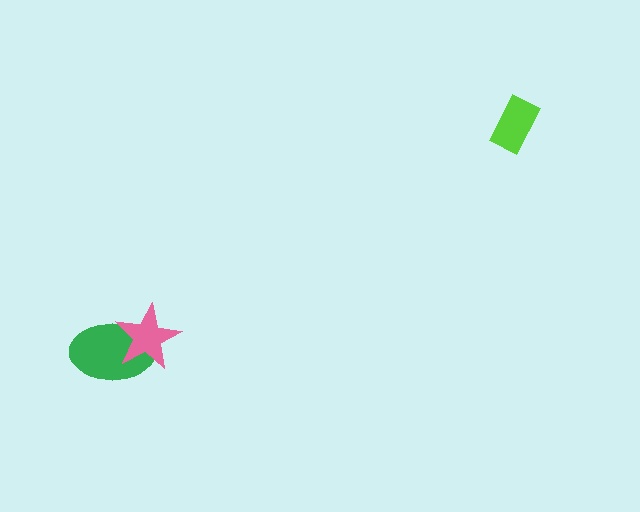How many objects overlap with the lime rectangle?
0 objects overlap with the lime rectangle.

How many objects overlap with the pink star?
1 object overlaps with the pink star.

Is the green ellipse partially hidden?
Yes, it is partially covered by another shape.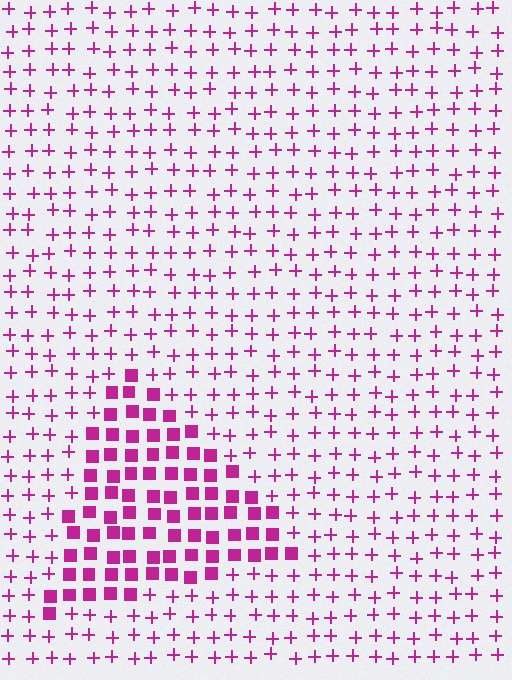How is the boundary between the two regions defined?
The boundary is defined by a change in element shape: squares inside vs. plus signs outside. All elements share the same color and spacing.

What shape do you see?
I see a triangle.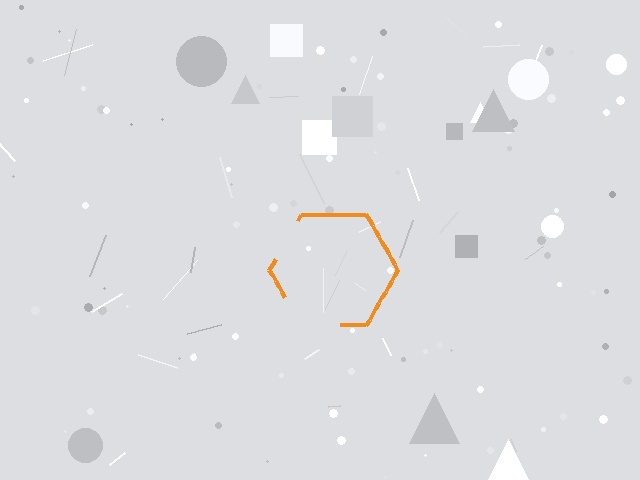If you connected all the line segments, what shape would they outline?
They would outline a hexagon.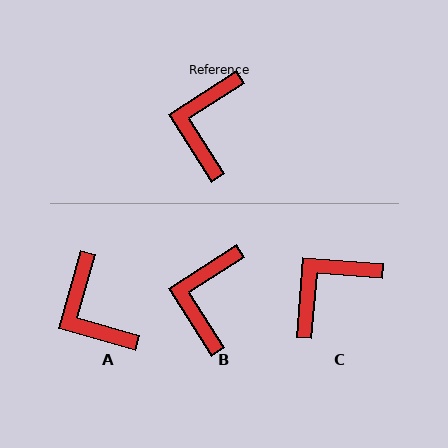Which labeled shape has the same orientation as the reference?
B.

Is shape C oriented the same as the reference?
No, it is off by about 37 degrees.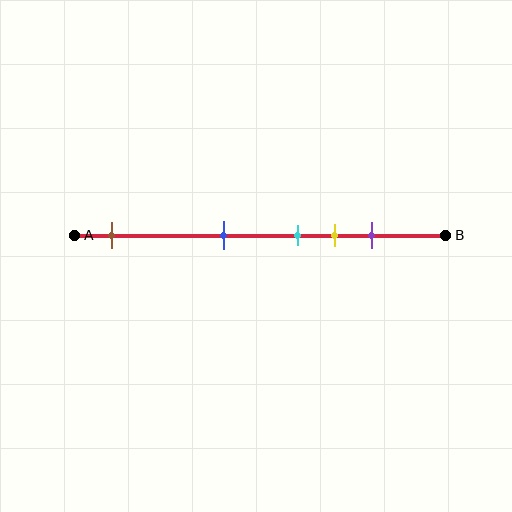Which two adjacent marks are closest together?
The cyan and yellow marks are the closest adjacent pair.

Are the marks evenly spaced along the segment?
No, the marks are not evenly spaced.